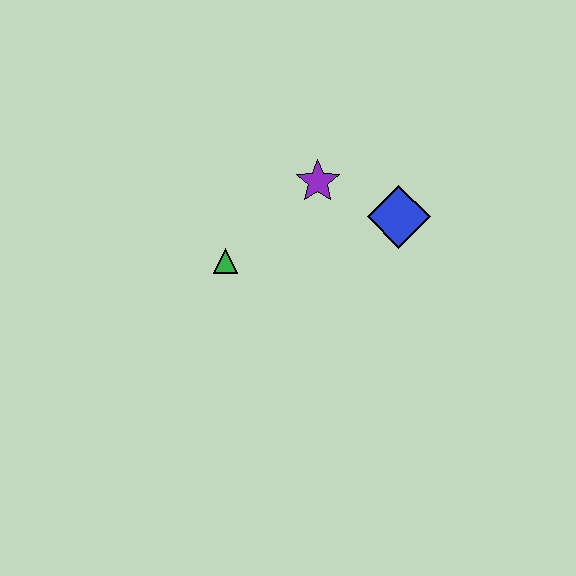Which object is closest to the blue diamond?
The purple star is closest to the blue diamond.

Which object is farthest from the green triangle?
The blue diamond is farthest from the green triangle.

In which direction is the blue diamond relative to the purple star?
The blue diamond is to the right of the purple star.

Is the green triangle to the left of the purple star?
Yes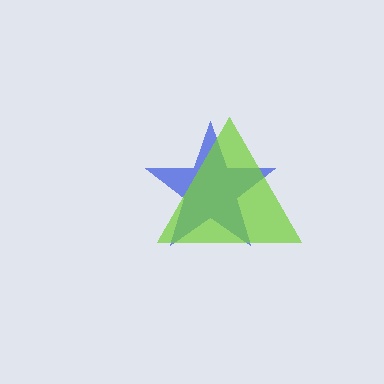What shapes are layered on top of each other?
The layered shapes are: a blue star, a lime triangle.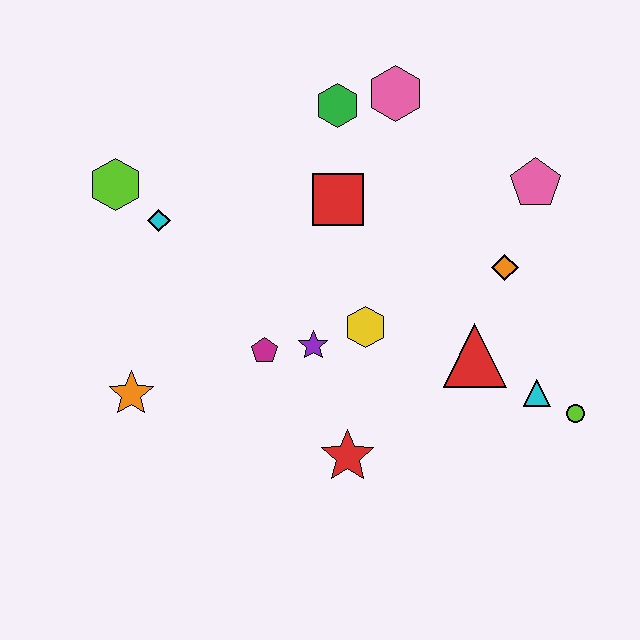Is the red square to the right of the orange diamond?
No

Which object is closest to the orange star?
The magenta pentagon is closest to the orange star.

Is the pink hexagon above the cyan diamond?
Yes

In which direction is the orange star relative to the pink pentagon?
The orange star is to the left of the pink pentagon.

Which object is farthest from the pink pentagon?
The orange star is farthest from the pink pentagon.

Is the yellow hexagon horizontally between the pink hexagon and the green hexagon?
Yes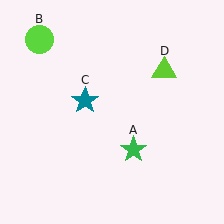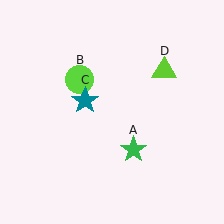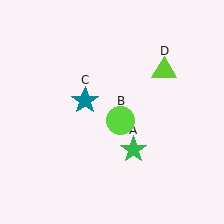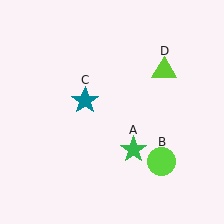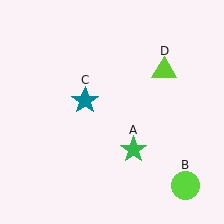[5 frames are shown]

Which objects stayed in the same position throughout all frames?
Green star (object A) and teal star (object C) and lime triangle (object D) remained stationary.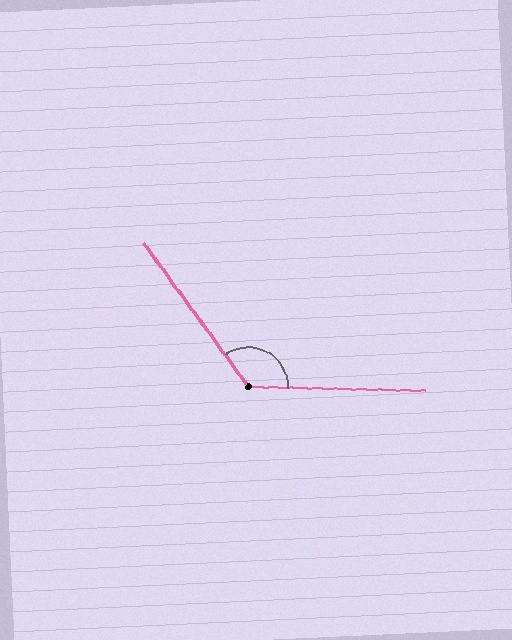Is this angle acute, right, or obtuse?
It is obtuse.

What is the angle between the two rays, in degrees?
Approximately 127 degrees.